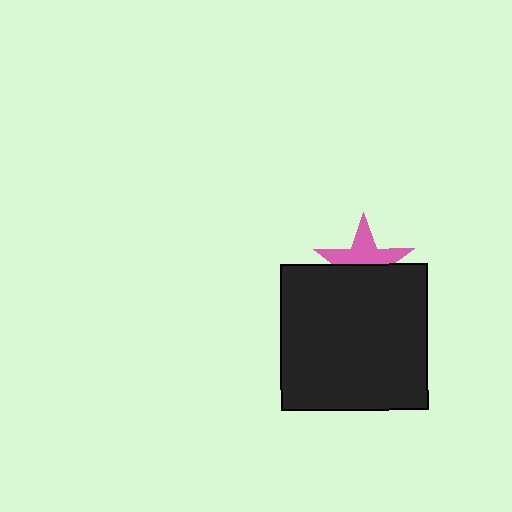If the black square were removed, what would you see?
You would see the complete pink star.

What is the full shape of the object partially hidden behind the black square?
The partially hidden object is a pink star.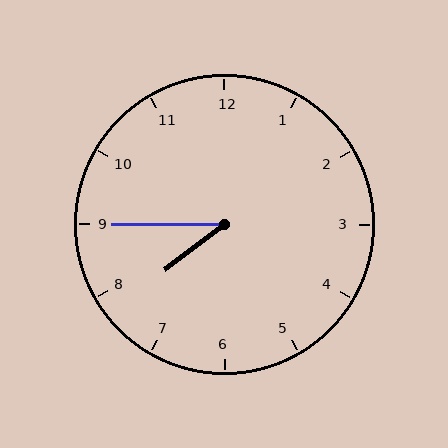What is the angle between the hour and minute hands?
Approximately 38 degrees.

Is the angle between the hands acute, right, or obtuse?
It is acute.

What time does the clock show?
7:45.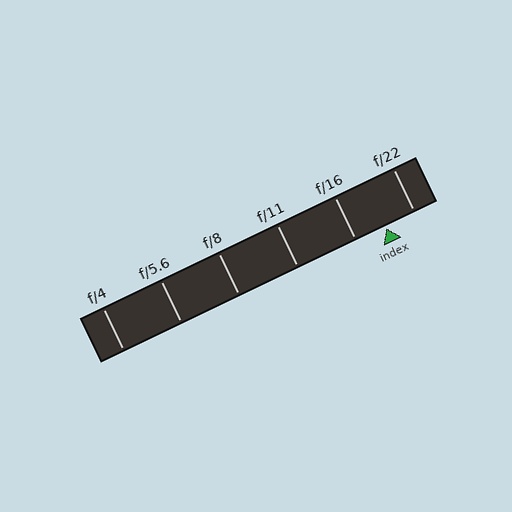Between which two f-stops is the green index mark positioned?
The index mark is between f/16 and f/22.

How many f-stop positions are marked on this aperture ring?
There are 6 f-stop positions marked.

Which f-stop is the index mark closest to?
The index mark is closest to f/22.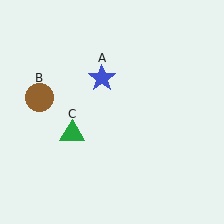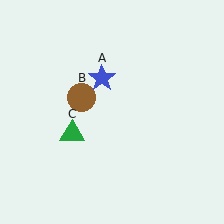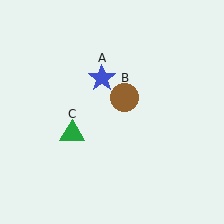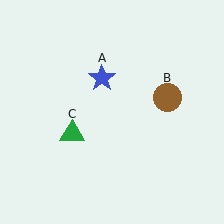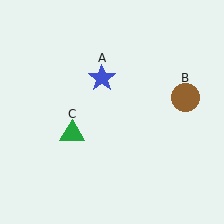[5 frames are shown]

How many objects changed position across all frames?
1 object changed position: brown circle (object B).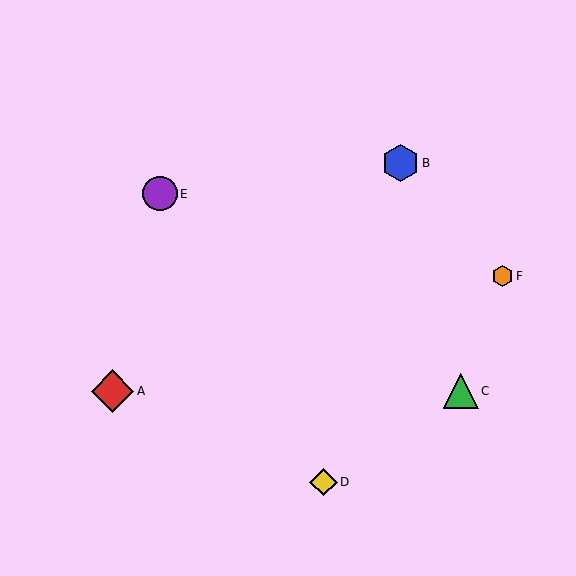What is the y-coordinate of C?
Object C is at y≈391.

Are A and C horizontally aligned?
Yes, both are at y≈391.